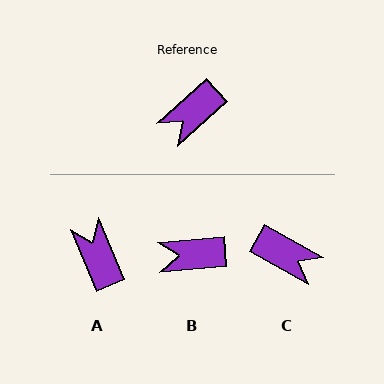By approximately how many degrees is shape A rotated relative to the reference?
Approximately 109 degrees clockwise.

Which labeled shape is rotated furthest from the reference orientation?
A, about 109 degrees away.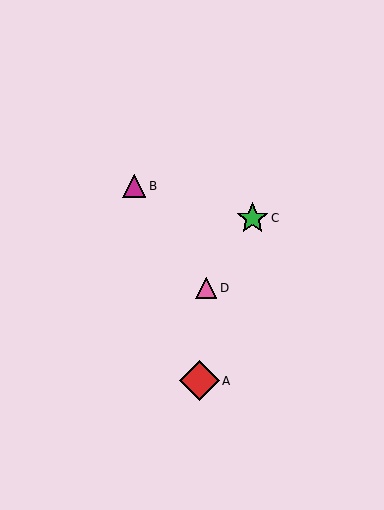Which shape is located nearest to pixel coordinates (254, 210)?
The green star (labeled C) at (253, 218) is nearest to that location.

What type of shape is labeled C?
Shape C is a green star.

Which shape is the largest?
The red diamond (labeled A) is the largest.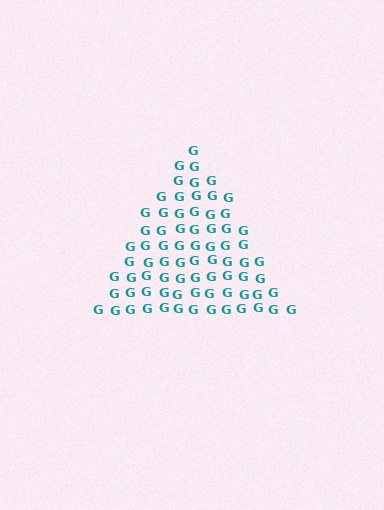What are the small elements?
The small elements are letter G's.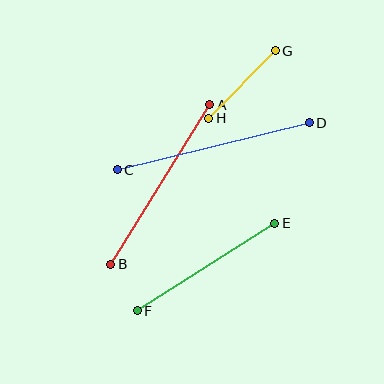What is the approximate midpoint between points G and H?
The midpoint is at approximately (242, 85) pixels.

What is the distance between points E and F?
The distance is approximately 163 pixels.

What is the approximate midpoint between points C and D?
The midpoint is at approximately (213, 146) pixels.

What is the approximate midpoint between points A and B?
The midpoint is at approximately (160, 185) pixels.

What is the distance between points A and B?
The distance is approximately 188 pixels.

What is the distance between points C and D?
The distance is approximately 197 pixels.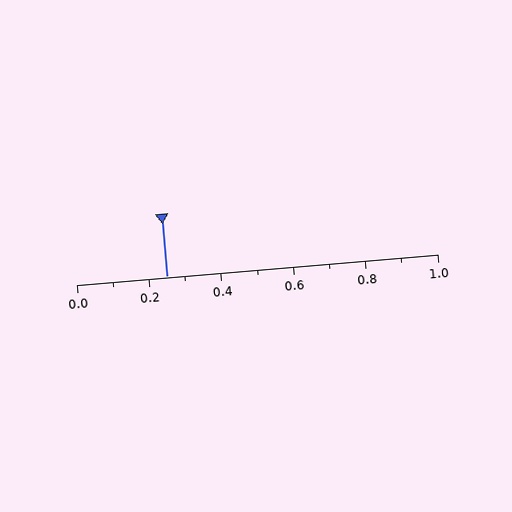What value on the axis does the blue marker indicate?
The marker indicates approximately 0.25.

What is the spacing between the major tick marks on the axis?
The major ticks are spaced 0.2 apart.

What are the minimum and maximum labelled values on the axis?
The axis runs from 0.0 to 1.0.